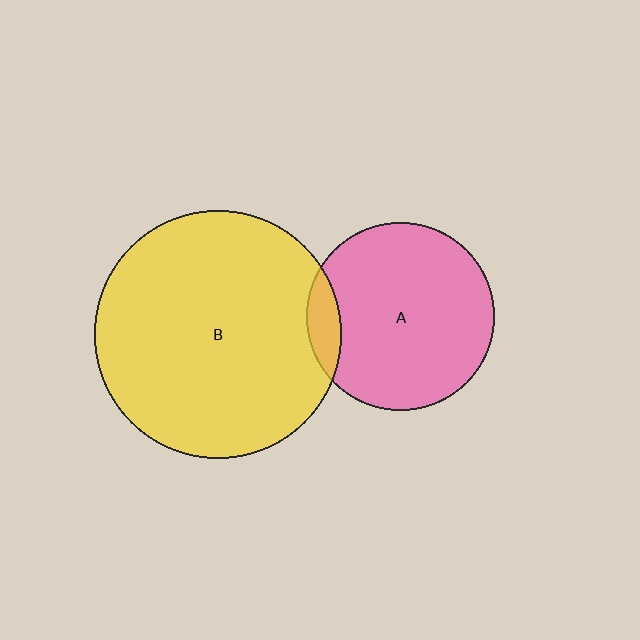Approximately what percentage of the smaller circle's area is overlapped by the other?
Approximately 10%.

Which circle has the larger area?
Circle B (yellow).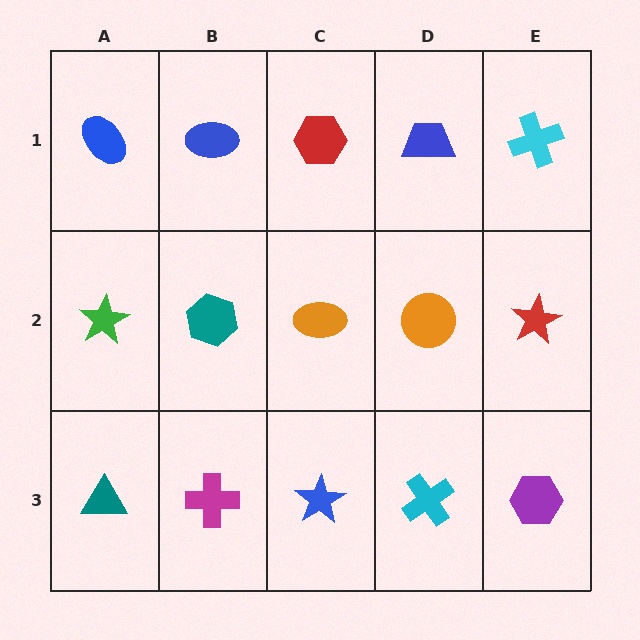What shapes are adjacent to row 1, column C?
An orange ellipse (row 2, column C), a blue ellipse (row 1, column B), a blue trapezoid (row 1, column D).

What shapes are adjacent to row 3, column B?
A teal hexagon (row 2, column B), a teal triangle (row 3, column A), a blue star (row 3, column C).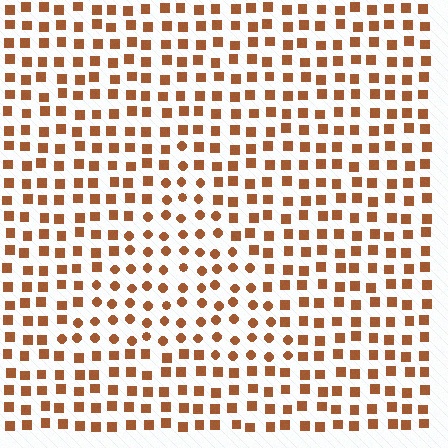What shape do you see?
I see a triangle.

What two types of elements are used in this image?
The image uses circles inside the triangle region and squares outside it.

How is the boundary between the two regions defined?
The boundary is defined by a change in element shape: circles inside vs. squares outside. All elements share the same color and spacing.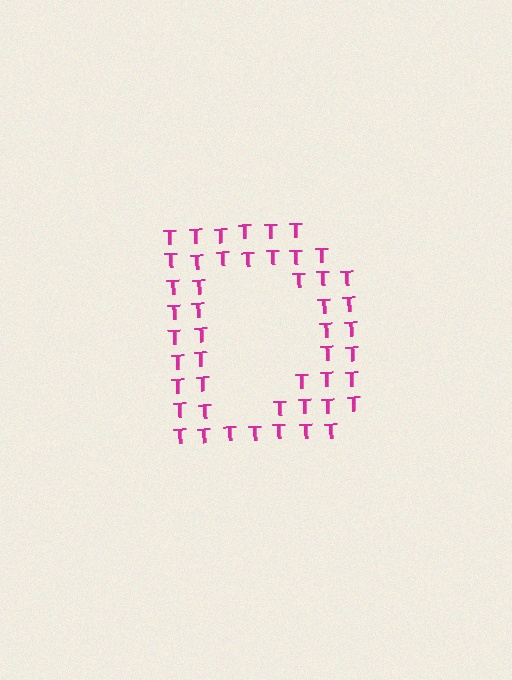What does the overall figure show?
The overall figure shows the letter D.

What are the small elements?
The small elements are letter T's.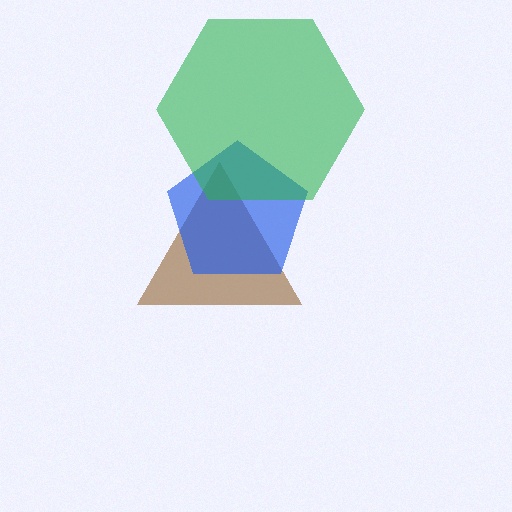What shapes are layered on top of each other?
The layered shapes are: a brown triangle, a blue pentagon, a green hexagon.